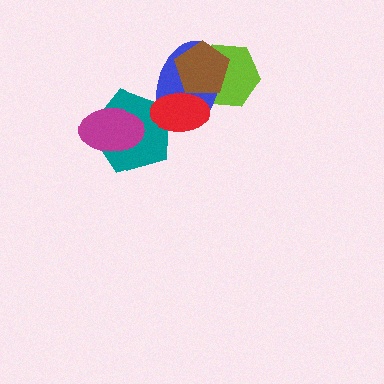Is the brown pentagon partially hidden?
Yes, it is partially covered by another shape.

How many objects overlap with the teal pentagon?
3 objects overlap with the teal pentagon.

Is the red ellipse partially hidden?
No, no other shape covers it.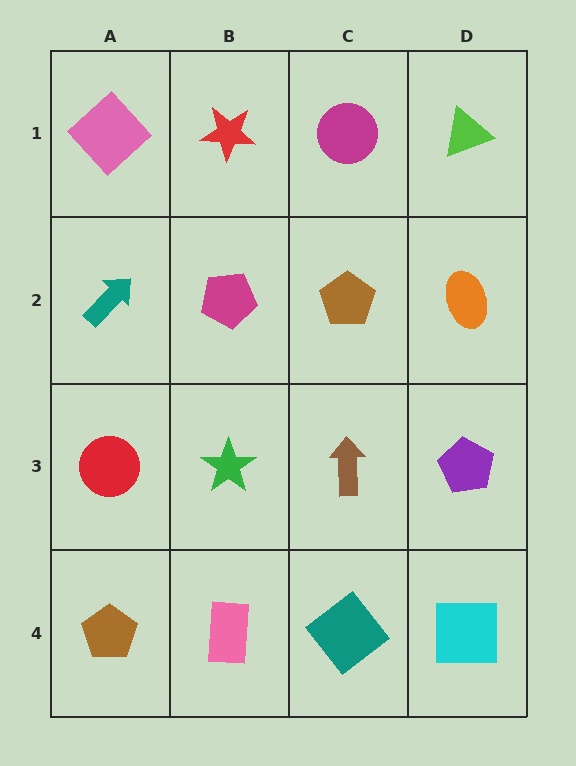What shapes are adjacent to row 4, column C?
A brown arrow (row 3, column C), a pink rectangle (row 4, column B), a cyan square (row 4, column D).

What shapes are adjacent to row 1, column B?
A magenta pentagon (row 2, column B), a pink diamond (row 1, column A), a magenta circle (row 1, column C).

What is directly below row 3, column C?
A teal diamond.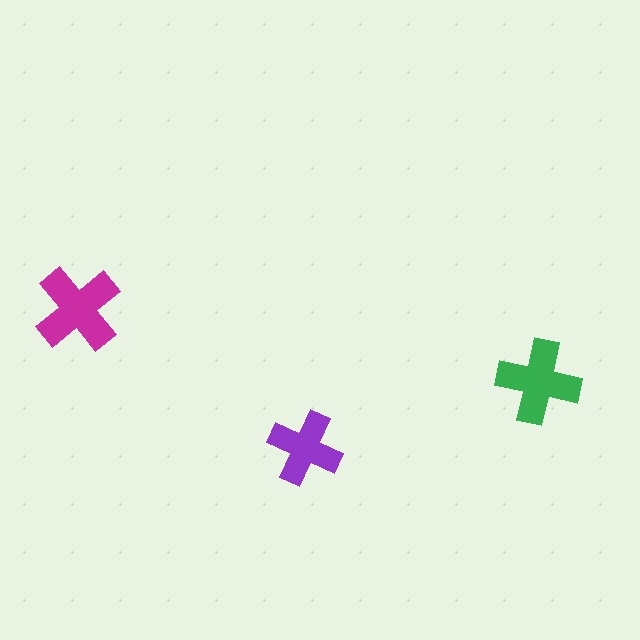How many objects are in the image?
There are 3 objects in the image.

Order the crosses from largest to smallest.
the magenta one, the green one, the purple one.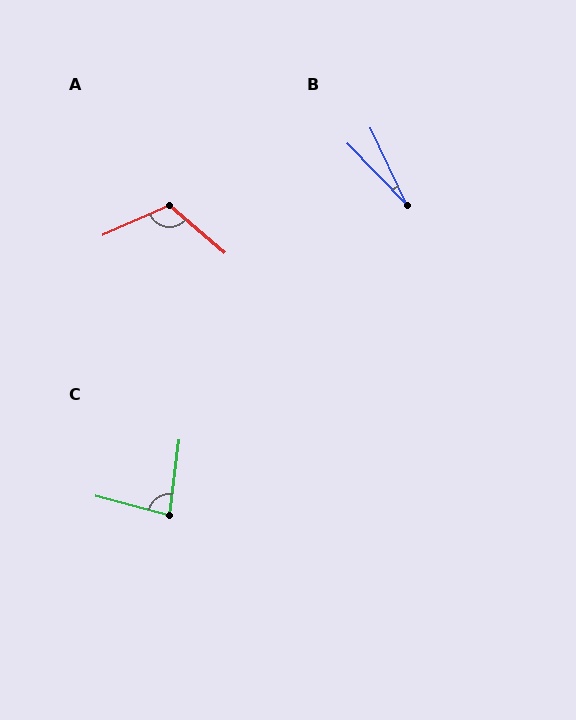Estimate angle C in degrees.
Approximately 83 degrees.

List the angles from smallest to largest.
B (19°), C (83°), A (116°).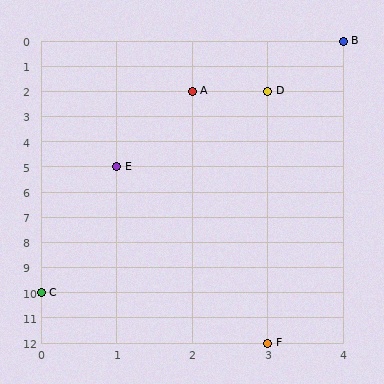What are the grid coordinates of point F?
Point F is at grid coordinates (3, 12).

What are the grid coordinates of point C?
Point C is at grid coordinates (0, 10).